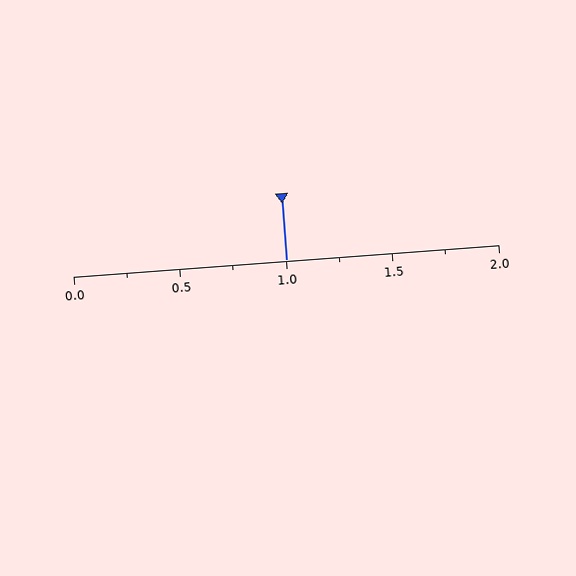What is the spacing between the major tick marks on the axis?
The major ticks are spaced 0.5 apart.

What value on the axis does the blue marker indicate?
The marker indicates approximately 1.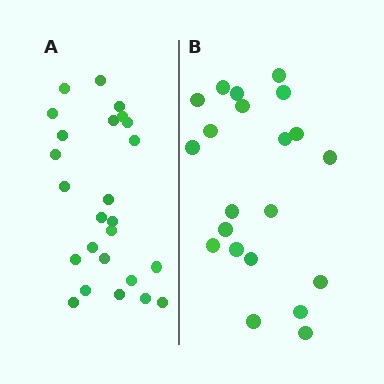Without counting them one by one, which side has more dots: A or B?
Region A (the left region) has more dots.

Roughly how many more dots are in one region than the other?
Region A has about 4 more dots than region B.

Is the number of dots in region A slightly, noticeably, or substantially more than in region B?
Region A has only slightly more — the two regions are fairly close. The ratio is roughly 1.2 to 1.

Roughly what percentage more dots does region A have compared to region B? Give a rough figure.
About 20% more.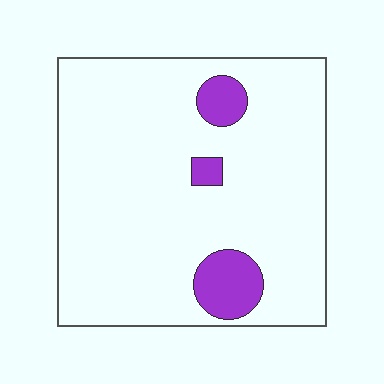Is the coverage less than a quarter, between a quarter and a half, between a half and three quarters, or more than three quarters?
Less than a quarter.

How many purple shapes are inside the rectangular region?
3.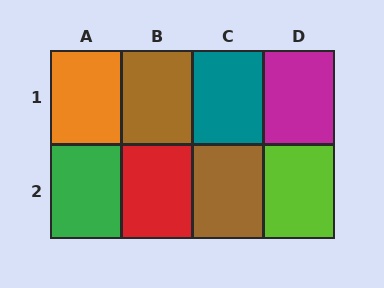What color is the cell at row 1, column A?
Orange.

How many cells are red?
1 cell is red.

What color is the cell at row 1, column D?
Magenta.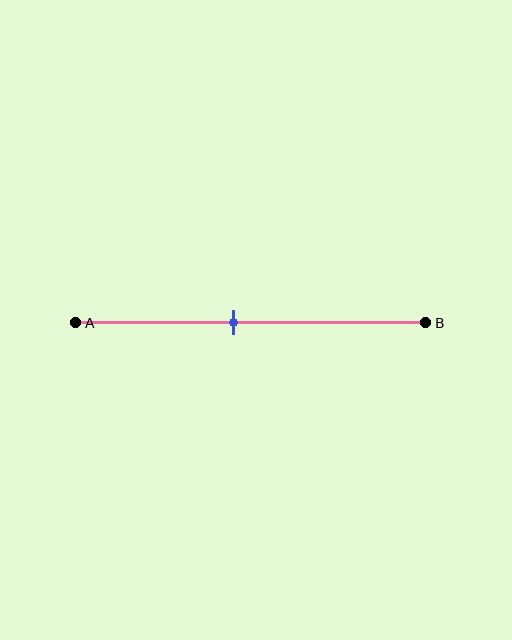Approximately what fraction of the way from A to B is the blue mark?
The blue mark is approximately 45% of the way from A to B.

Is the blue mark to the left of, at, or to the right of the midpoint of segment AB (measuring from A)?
The blue mark is to the left of the midpoint of segment AB.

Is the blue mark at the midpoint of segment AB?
No, the mark is at about 45% from A, not at the 50% midpoint.